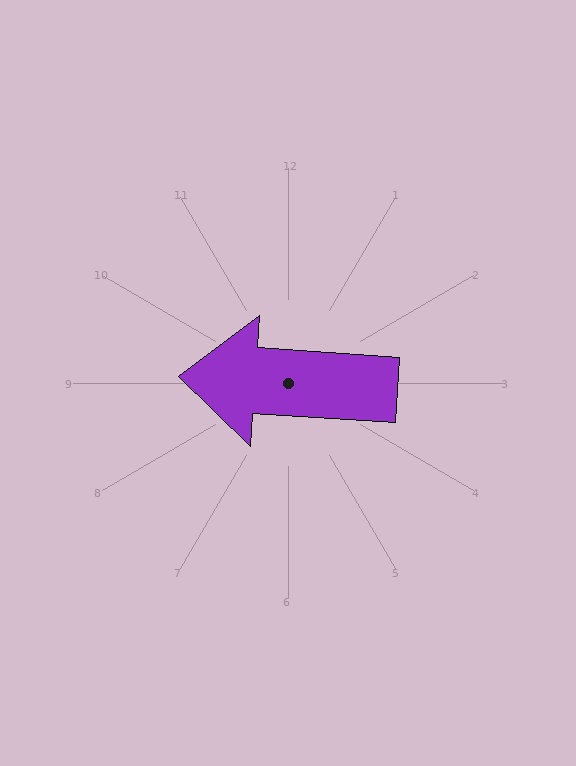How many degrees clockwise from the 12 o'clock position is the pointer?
Approximately 274 degrees.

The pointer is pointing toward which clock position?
Roughly 9 o'clock.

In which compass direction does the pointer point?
West.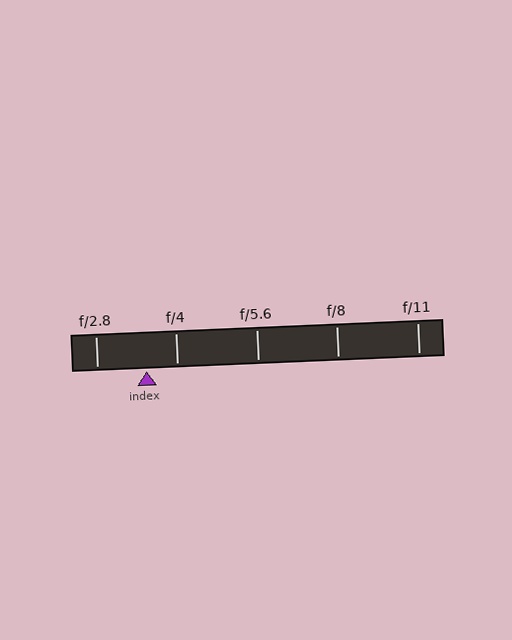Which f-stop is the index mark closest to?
The index mark is closest to f/4.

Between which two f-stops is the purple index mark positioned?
The index mark is between f/2.8 and f/4.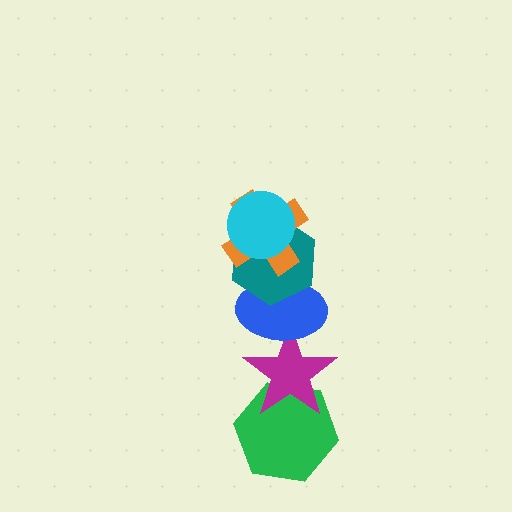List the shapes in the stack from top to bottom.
From top to bottom: the cyan circle, the orange cross, the teal hexagon, the blue ellipse, the magenta star, the green hexagon.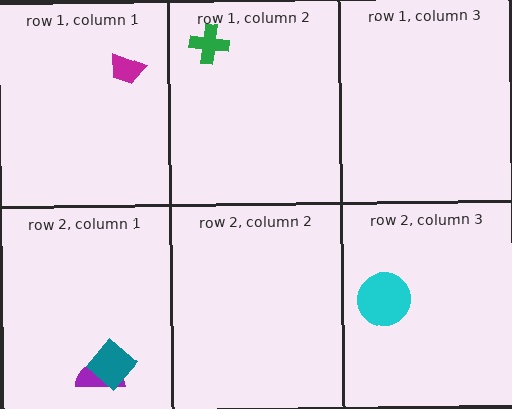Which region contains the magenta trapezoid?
The row 1, column 1 region.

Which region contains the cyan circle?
The row 2, column 3 region.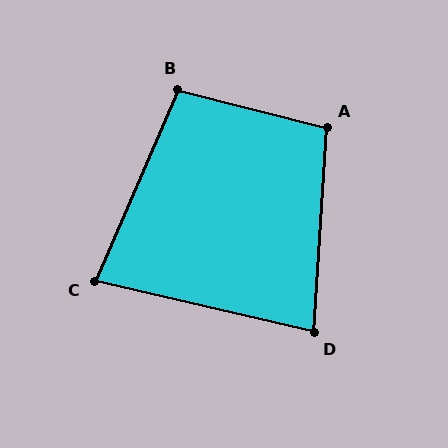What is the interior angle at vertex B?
Approximately 99 degrees (obtuse).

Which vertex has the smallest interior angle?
C, at approximately 80 degrees.